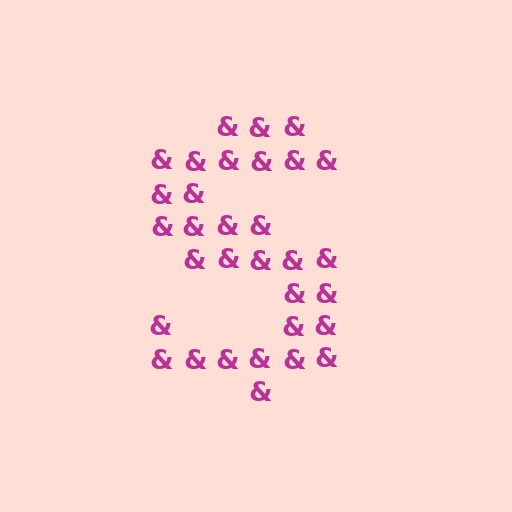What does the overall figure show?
The overall figure shows the letter S.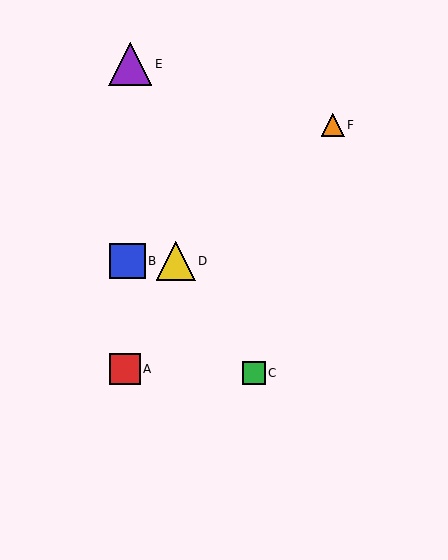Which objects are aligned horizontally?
Objects B, D are aligned horizontally.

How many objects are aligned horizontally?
2 objects (B, D) are aligned horizontally.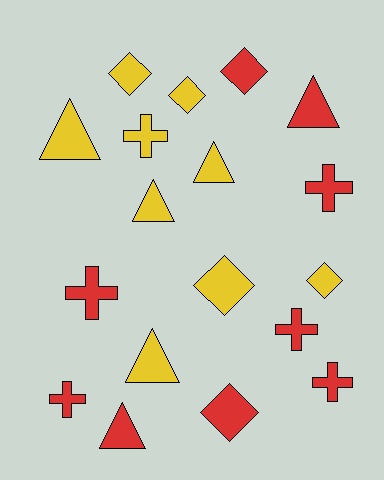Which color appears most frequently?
Yellow, with 9 objects.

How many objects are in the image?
There are 18 objects.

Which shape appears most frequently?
Triangle, with 6 objects.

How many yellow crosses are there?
There is 1 yellow cross.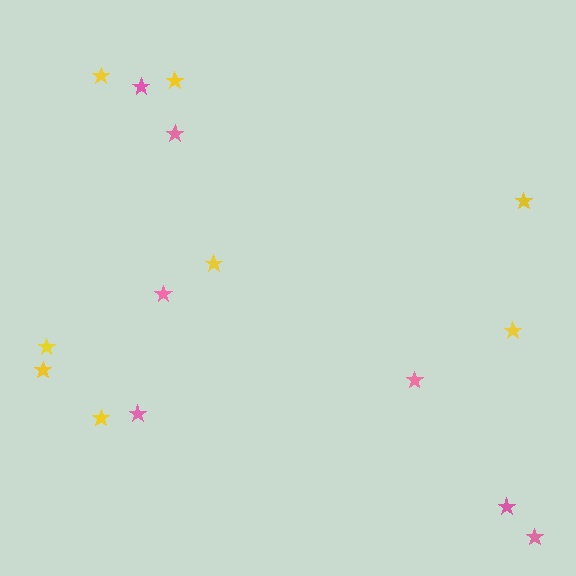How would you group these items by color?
There are 2 groups: one group of pink stars (7) and one group of yellow stars (8).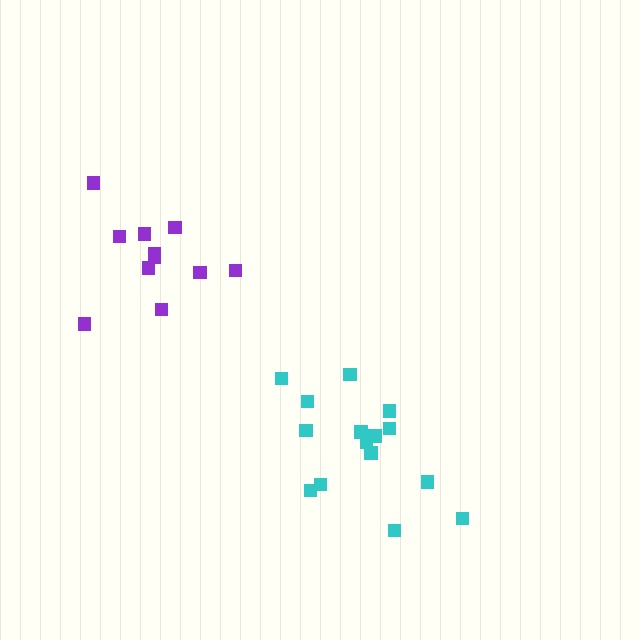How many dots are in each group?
Group 1: 15 dots, Group 2: 11 dots (26 total).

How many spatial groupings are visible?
There are 2 spatial groupings.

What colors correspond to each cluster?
The clusters are colored: cyan, purple.